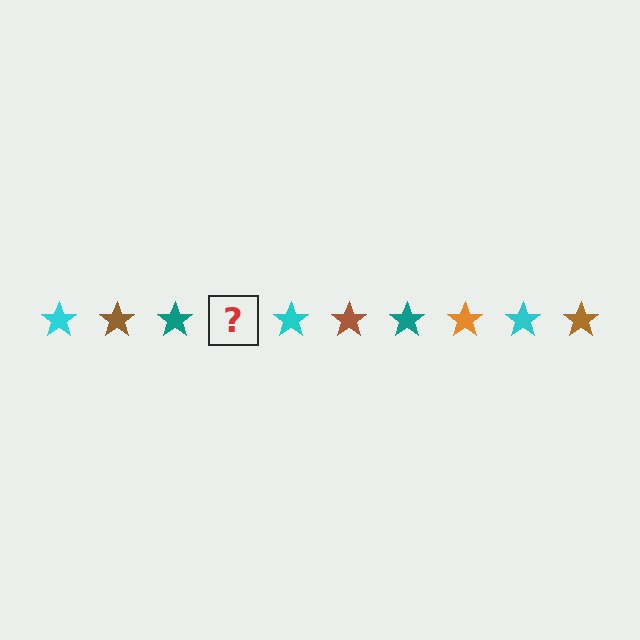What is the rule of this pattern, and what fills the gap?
The rule is that the pattern cycles through cyan, brown, teal, orange stars. The gap should be filled with an orange star.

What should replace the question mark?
The question mark should be replaced with an orange star.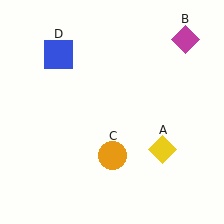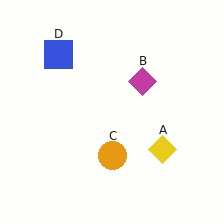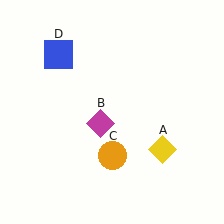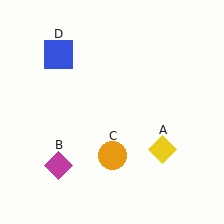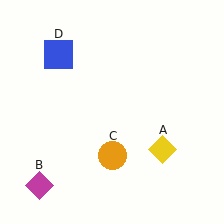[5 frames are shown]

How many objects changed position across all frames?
1 object changed position: magenta diamond (object B).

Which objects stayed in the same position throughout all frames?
Yellow diamond (object A) and orange circle (object C) and blue square (object D) remained stationary.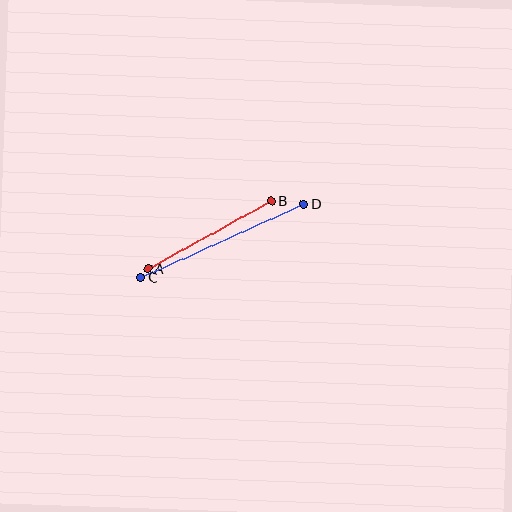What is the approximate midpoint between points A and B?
The midpoint is at approximately (210, 235) pixels.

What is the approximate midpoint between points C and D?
The midpoint is at approximately (222, 241) pixels.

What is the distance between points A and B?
The distance is approximately 141 pixels.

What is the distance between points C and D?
The distance is approximately 178 pixels.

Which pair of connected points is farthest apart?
Points C and D are farthest apart.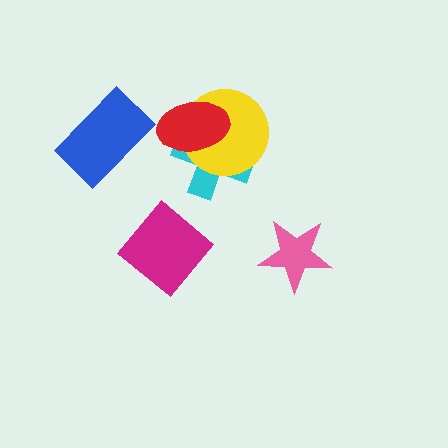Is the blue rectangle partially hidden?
No, no other shape covers it.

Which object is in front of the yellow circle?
The red ellipse is in front of the yellow circle.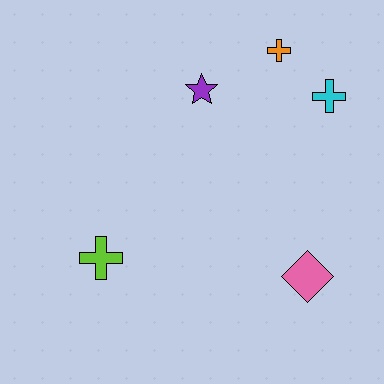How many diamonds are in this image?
There is 1 diamond.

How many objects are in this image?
There are 5 objects.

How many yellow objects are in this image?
There are no yellow objects.